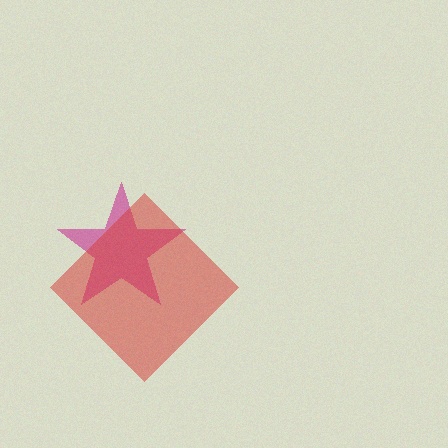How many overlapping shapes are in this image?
There are 2 overlapping shapes in the image.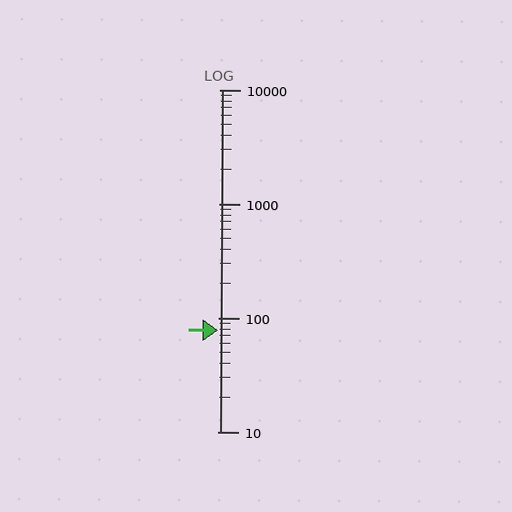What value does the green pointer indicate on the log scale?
The pointer indicates approximately 77.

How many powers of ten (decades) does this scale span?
The scale spans 3 decades, from 10 to 10000.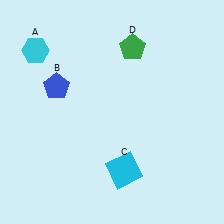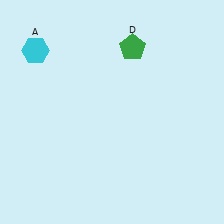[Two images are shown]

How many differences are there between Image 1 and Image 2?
There are 2 differences between the two images.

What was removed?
The blue pentagon (B), the cyan square (C) were removed in Image 2.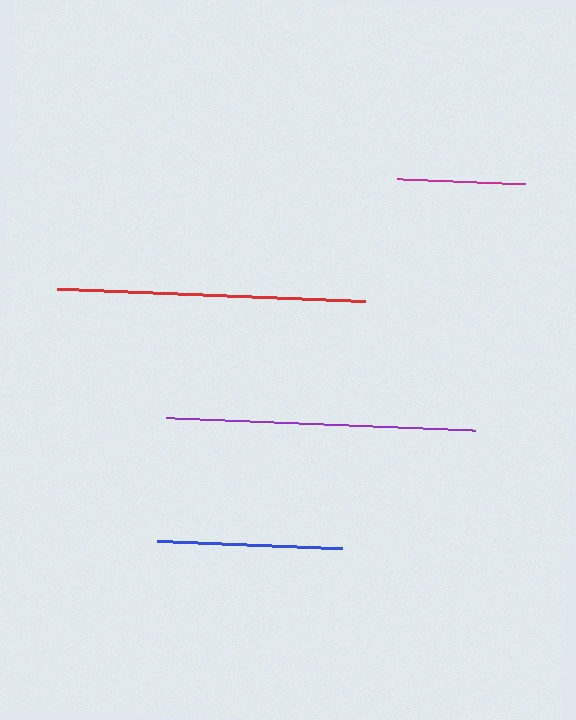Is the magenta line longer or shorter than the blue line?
The blue line is longer than the magenta line.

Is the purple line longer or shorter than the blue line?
The purple line is longer than the blue line.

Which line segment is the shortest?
The magenta line is the shortest at approximately 128 pixels.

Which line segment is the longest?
The purple line is the longest at approximately 309 pixels.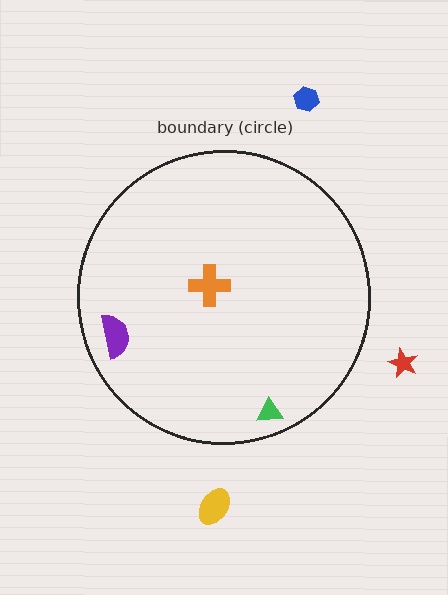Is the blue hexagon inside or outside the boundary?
Outside.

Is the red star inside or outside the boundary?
Outside.